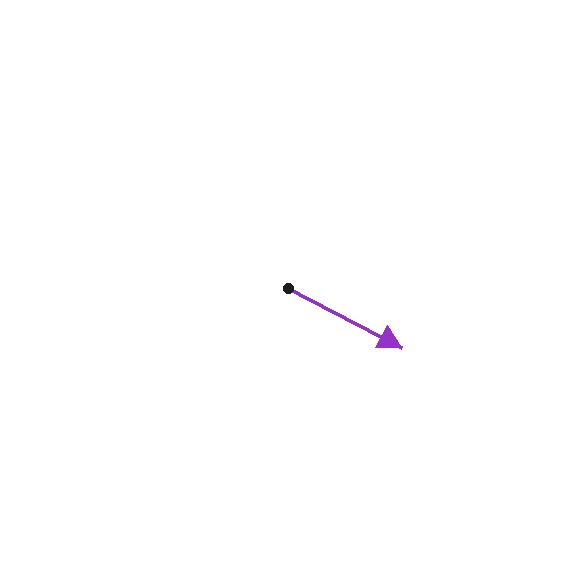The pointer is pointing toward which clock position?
Roughly 4 o'clock.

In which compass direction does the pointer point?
Southeast.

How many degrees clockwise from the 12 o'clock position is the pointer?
Approximately 117 degrees.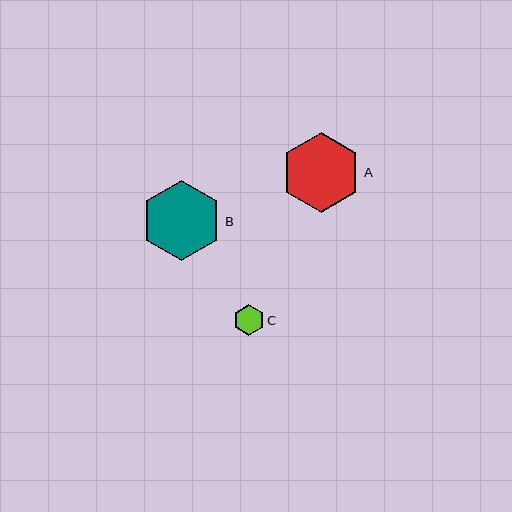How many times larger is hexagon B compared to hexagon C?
Hexagon B is approximately 2.6 times the size of hexagon C.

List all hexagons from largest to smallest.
From largest to smallest: B, A, C.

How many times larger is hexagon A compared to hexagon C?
Hexagon A is approximately 2.6 times the size of hexagon C.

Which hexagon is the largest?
Hexagon B is the largest with a size of approximately 81 pixels.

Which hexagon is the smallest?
Hexagon C is the smallest with a size of approximately 31 pixels.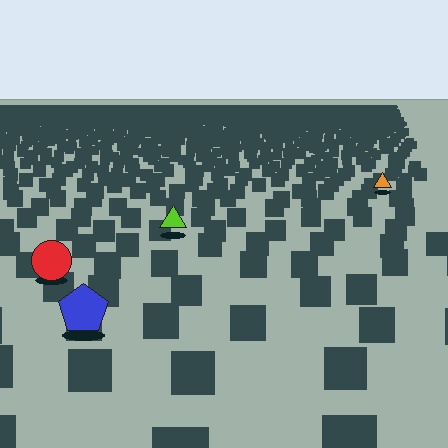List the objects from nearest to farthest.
From nearest to farthest: the blue pentagon, the red circle, the lime triangle, the orange triangle.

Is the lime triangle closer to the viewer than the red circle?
No. The red circle is closer — you can tell from the texture gradient: the ground texture is coarser near it.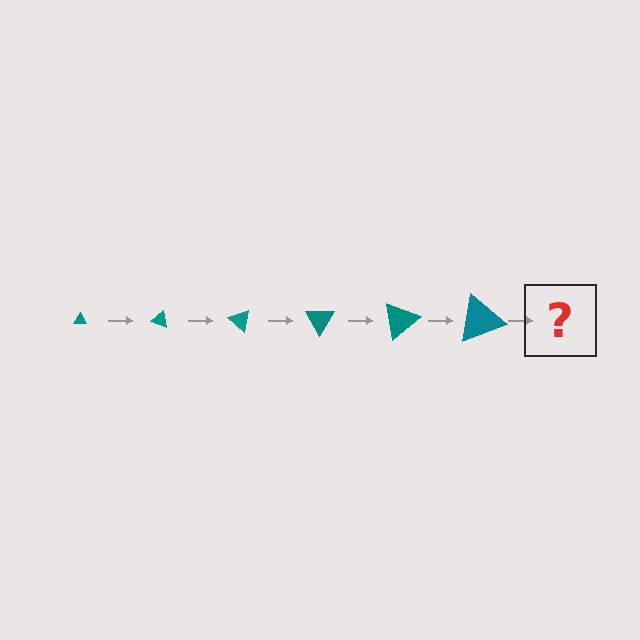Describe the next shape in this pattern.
It should be a triangle, larger than the previous one and rotated 120 degrees from the start.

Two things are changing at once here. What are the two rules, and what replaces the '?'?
The two rules are that the triangle grows larger each step and it rotates 20 degrees each step. The '?' should be a triangle, larger than the previous one and rotated 120 degrees from the start.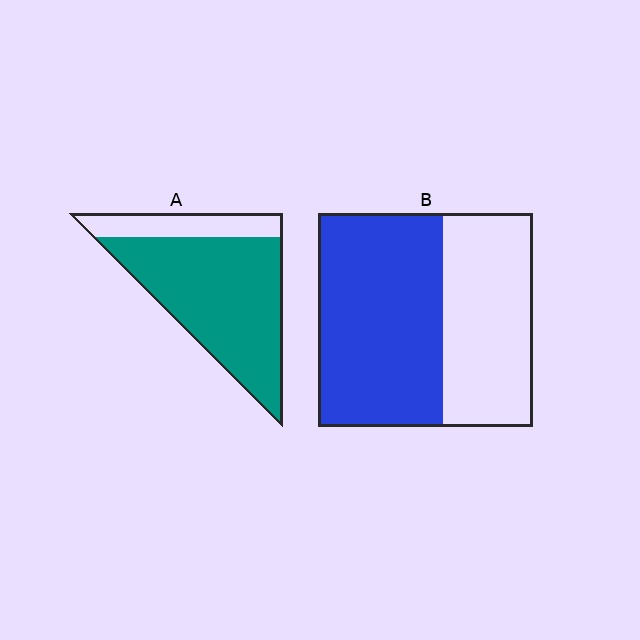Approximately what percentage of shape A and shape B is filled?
A is approximately 80% and B is approximately 60%.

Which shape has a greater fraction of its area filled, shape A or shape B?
Shape A.